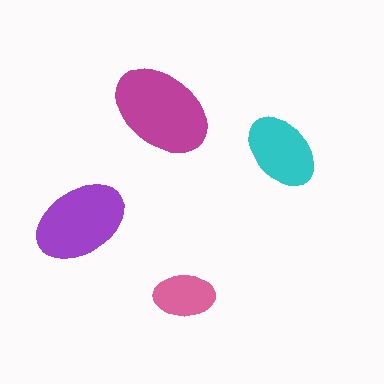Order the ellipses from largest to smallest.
the magenta one, the purple one, the cyan one, the pink one.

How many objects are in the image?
There are 4 objects in the image.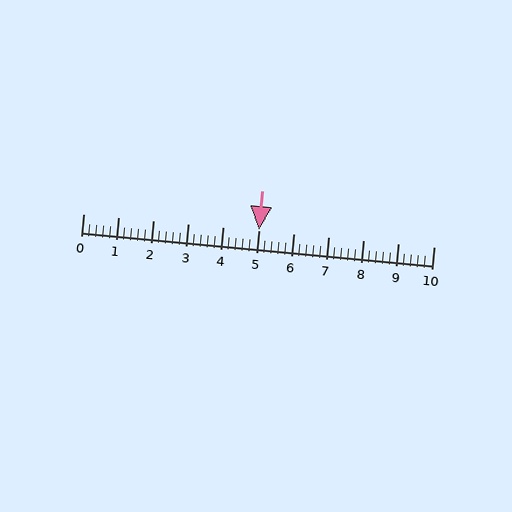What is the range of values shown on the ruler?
The ruler shows values from 0 to 10.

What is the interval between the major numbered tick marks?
The major tick marks are spaced 1 units apart.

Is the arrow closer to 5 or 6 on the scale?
The arrow is closer to 5.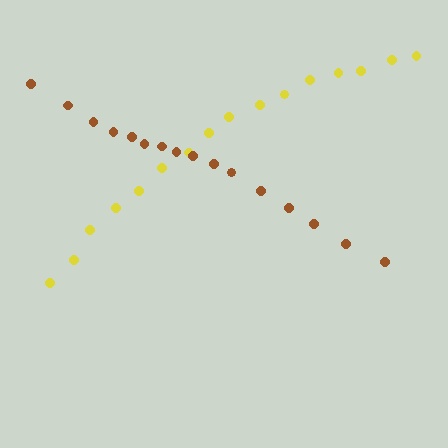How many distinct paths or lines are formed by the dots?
There are 2 distinct paths.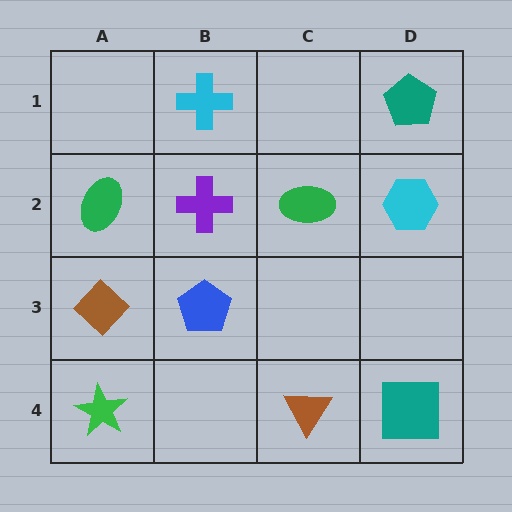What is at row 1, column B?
A cyan cross.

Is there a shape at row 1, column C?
No, that cell is empty.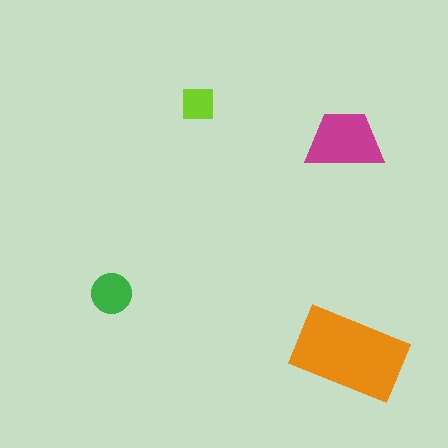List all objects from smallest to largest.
The lime square, the green circle, the magenta trapezoid, the orange rectangle.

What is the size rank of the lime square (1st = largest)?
4th.